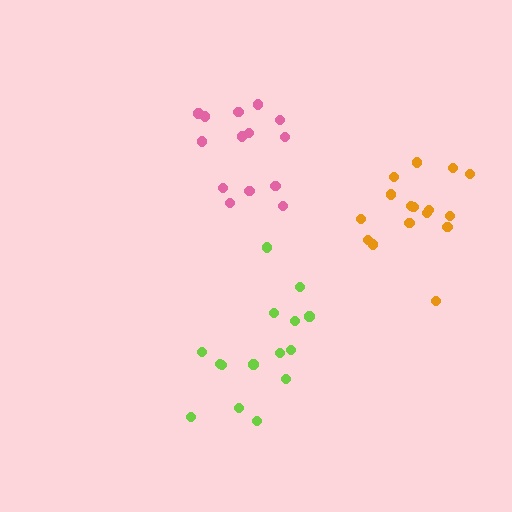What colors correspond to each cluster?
The clusters are colored: lime, orange, pink.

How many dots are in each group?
Group 1: 15 dots, Group 2: 16 dots, Group 3: 14 dots (45 total).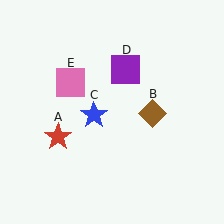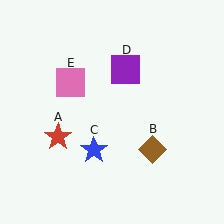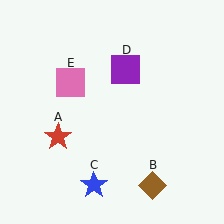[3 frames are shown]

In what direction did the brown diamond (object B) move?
The brown diamond (object B) moved down.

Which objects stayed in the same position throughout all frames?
Red star (object A) and purple square (object D) and pink square (object E) remained stationary.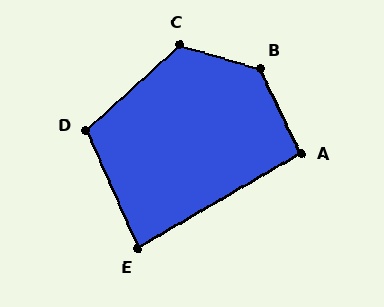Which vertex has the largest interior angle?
B, at approximately 132 degrees.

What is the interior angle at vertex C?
Approximately 122 degrees (obtuse).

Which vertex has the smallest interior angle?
E, at approximately 84 degrees.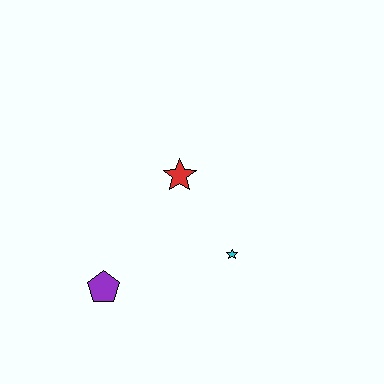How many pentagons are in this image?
There is 1 pentagon.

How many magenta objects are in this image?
There are no magenta objects.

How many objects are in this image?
There are 3 objects.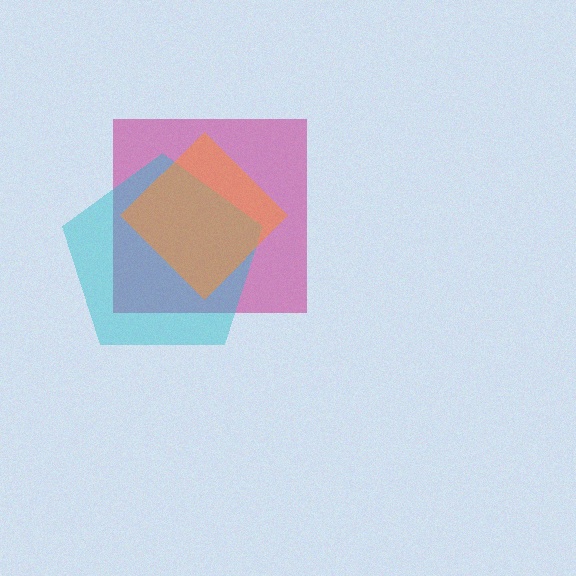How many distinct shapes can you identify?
There are 3 distinct shapes: a magenta square, a cyan pentagon, an orange diamond.